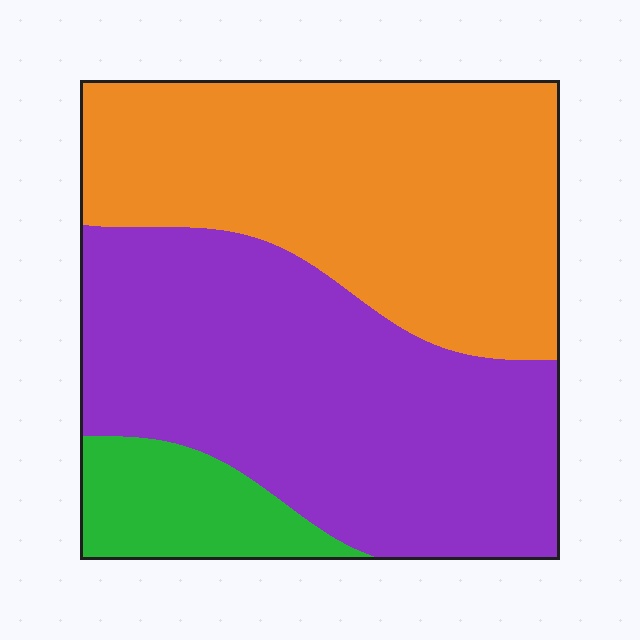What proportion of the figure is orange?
Orange covers 43% of the figure.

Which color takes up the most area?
Purple, at roughly 45%.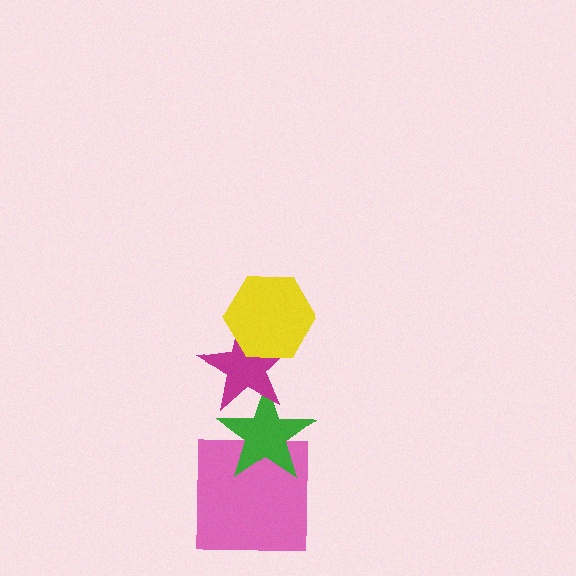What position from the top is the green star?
The green star is 3rd from the top.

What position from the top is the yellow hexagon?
The yellow hexagon is 1st from the top.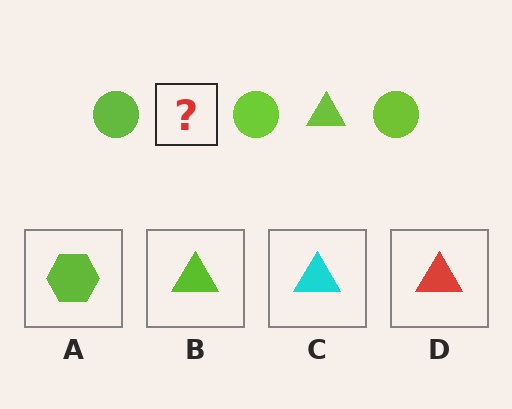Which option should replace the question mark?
Option B.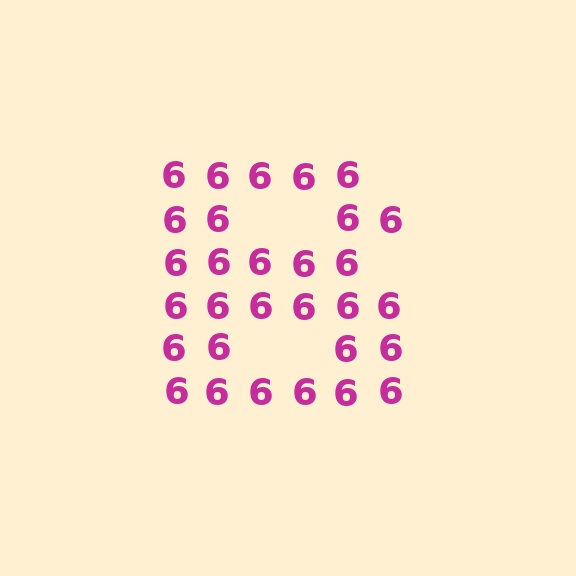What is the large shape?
The large shape is the letter B.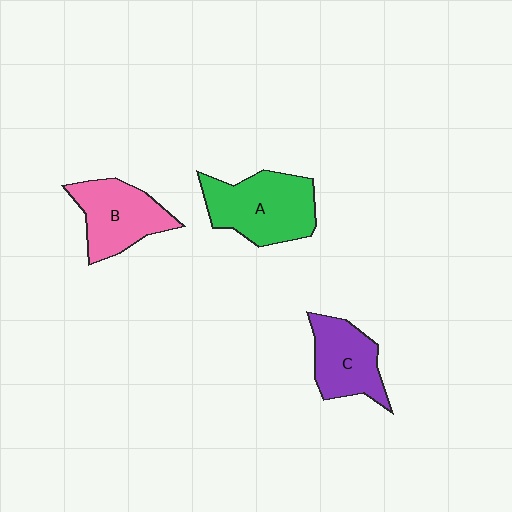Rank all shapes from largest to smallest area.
From largest to smallest: A (green), B (pink), C (purple).